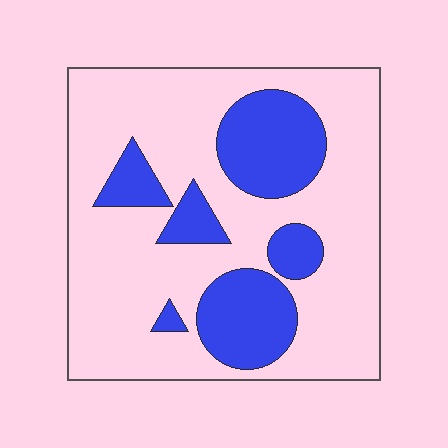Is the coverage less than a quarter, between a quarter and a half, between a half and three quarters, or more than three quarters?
Between a quarter and a half.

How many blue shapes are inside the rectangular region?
6.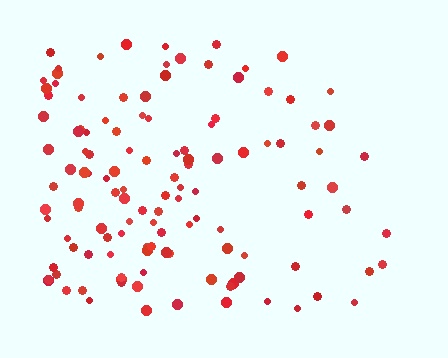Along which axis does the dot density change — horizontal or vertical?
Horizontal.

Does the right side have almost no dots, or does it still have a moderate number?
Still a moderate number, just noticeably fewer than the left.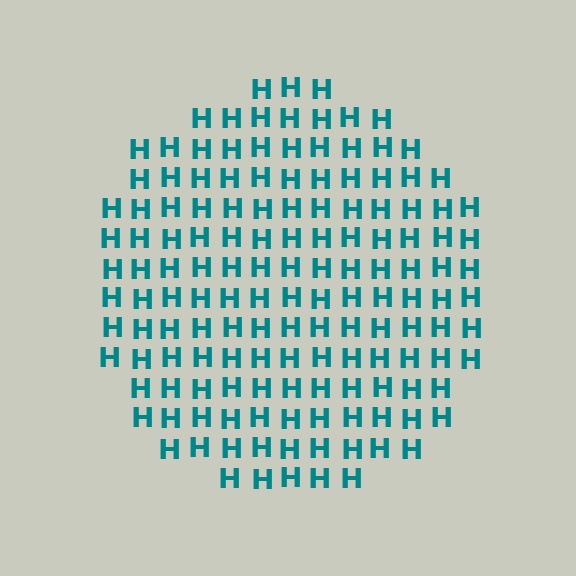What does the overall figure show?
The overall figure shows a circle.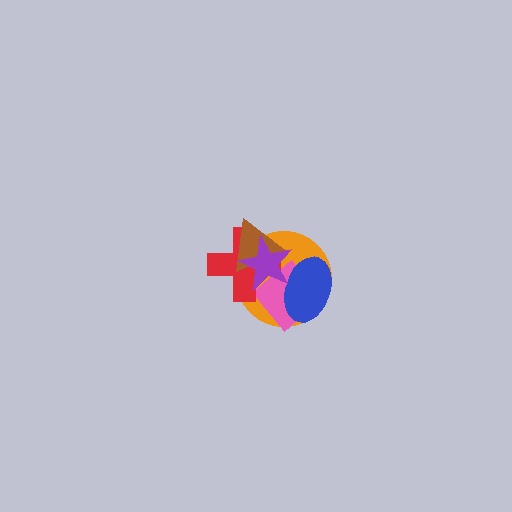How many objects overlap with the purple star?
5 objects overlap with the purple star.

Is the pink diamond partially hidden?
Yes, it is partially covered by another shape.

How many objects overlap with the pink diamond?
5 objects overlap with the pink diamond.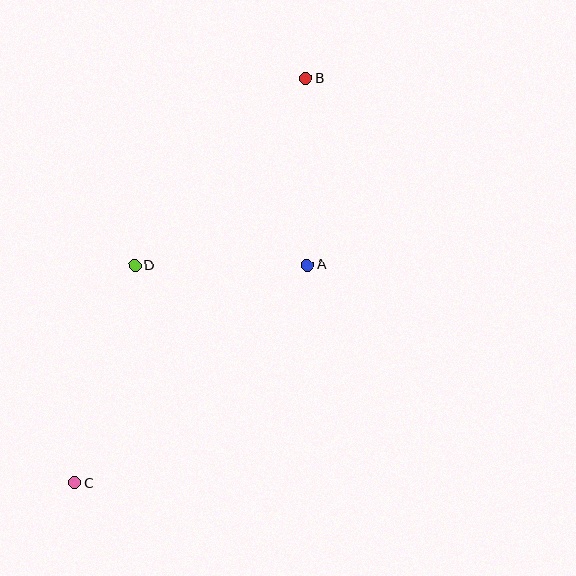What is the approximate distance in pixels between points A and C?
The distance between A and C is approximately 319 pixels.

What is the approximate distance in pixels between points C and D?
The distance between C and D is approximately 226 pixels.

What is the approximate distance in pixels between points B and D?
The distance between B and D is approximately 253 pixels.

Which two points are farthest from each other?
Points B and C are farthest from each other.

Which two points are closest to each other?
Points A and D are closest to each other.